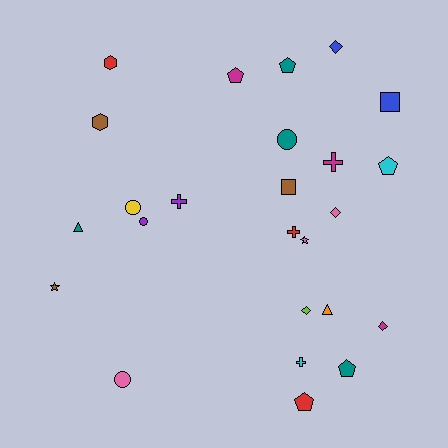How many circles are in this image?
There are 4 circles.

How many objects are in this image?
There are 25 objects.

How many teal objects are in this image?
There are 4 teal objects.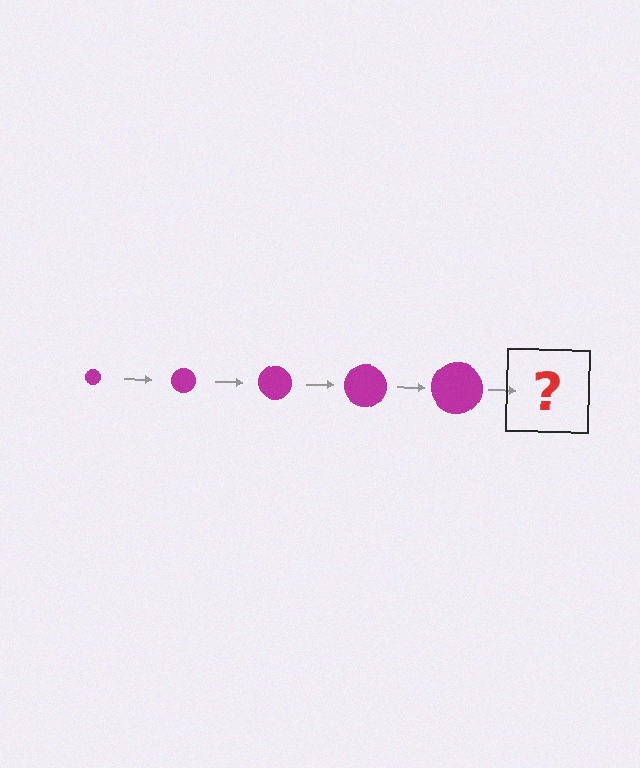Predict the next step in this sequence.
The next step is a magenta circle, larger than the previous one.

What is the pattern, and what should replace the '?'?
The pattern is that the circle gets progressively larger each step. The '?' should be a magenta circle, larger than the previous one.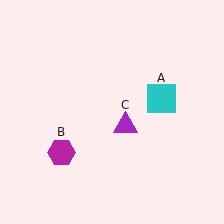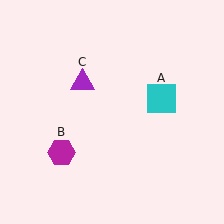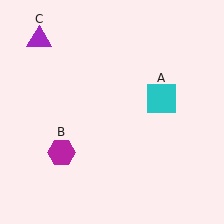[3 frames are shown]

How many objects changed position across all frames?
1 object changed position: purple triangle (object C).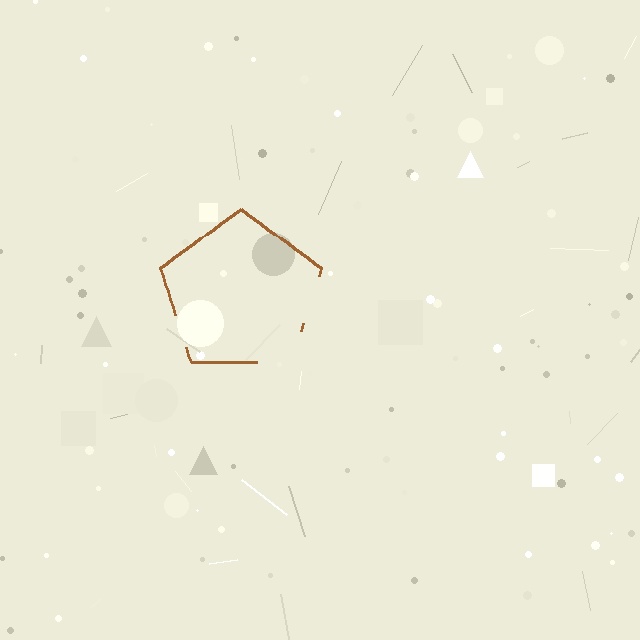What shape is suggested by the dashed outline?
The dashed outline suggests a pentagon.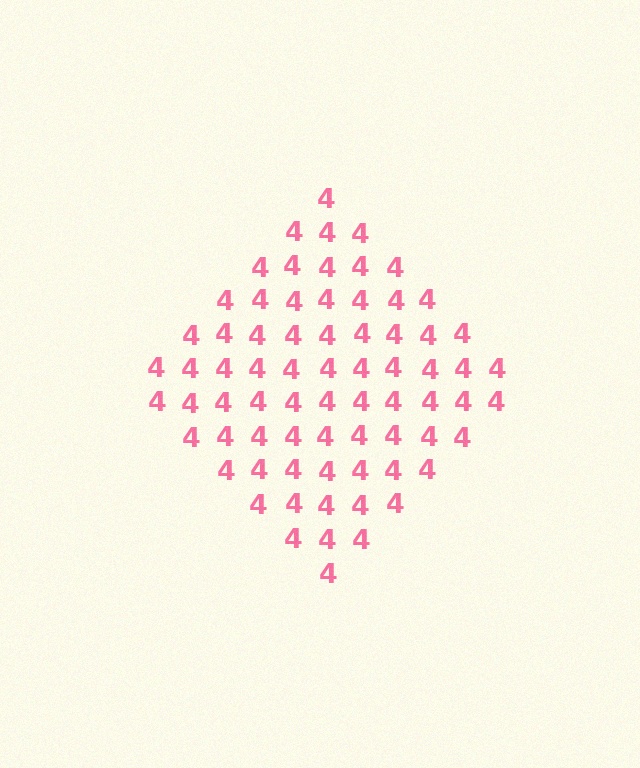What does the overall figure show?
The overall figure shows a diamond.